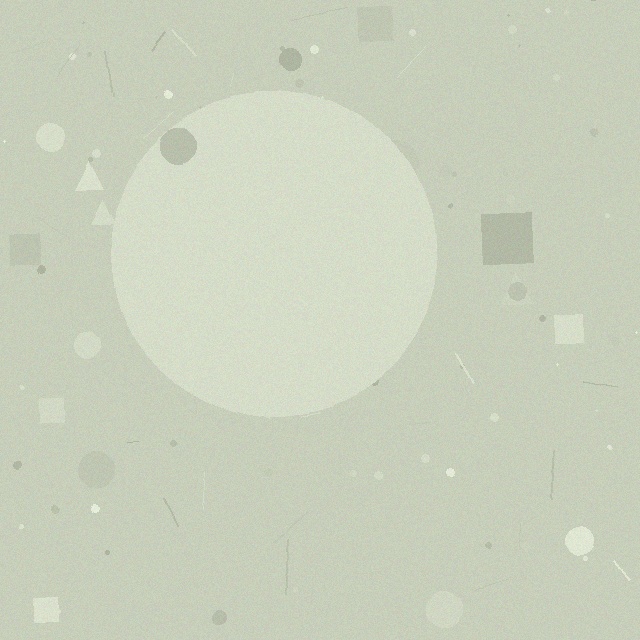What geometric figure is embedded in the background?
A circle is embedded in the background.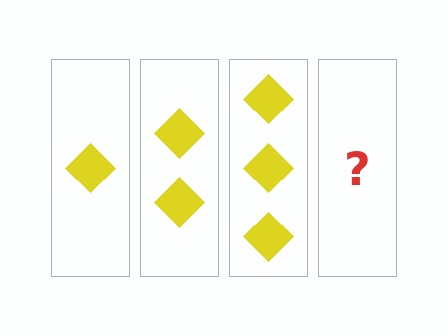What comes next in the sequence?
The next element should be 4 diamonds.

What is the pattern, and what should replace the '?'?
The pattern is that each step adds one more diamond. The '?' should be 4 diamonds.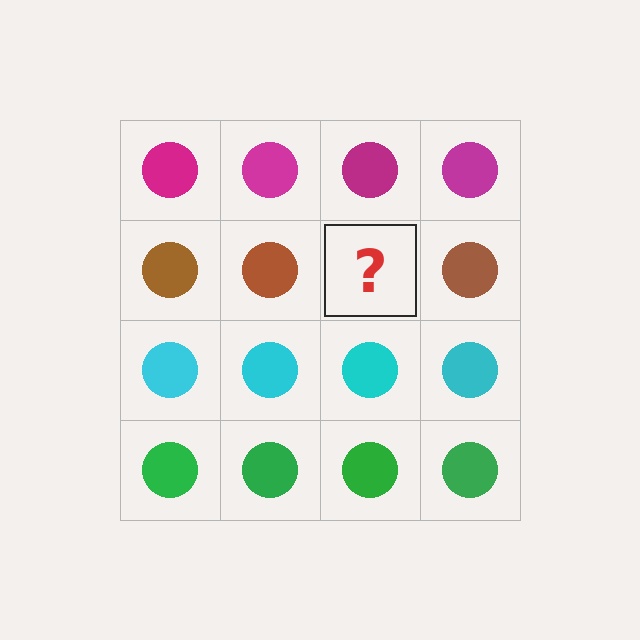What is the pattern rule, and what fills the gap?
The rule is that each row has a consistent color. The gap should be filled with a brown circle.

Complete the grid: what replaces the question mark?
The question mark should be replaced with a brown circle.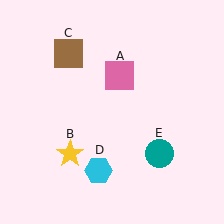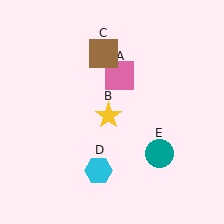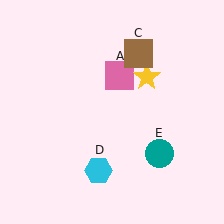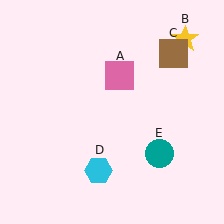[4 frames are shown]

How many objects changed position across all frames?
2 objects changed position: yellow star (object B), brown square (object C).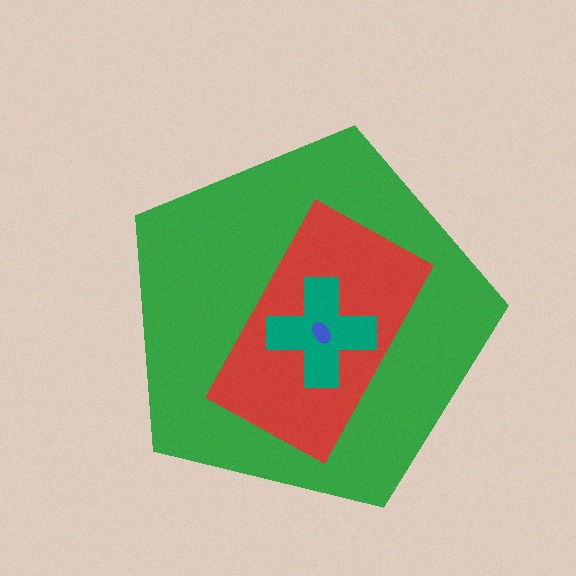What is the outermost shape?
The green pentagon.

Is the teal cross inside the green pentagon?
Yes.